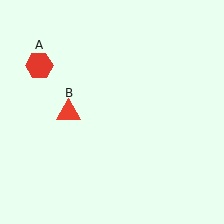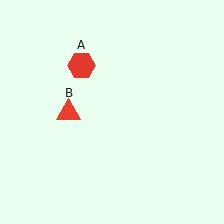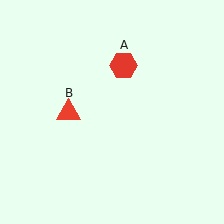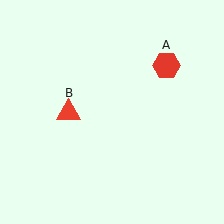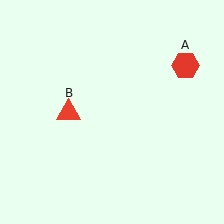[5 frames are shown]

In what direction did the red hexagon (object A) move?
The red hexagon (object A) moved right.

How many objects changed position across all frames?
1 object changed position: red hexagon (object A).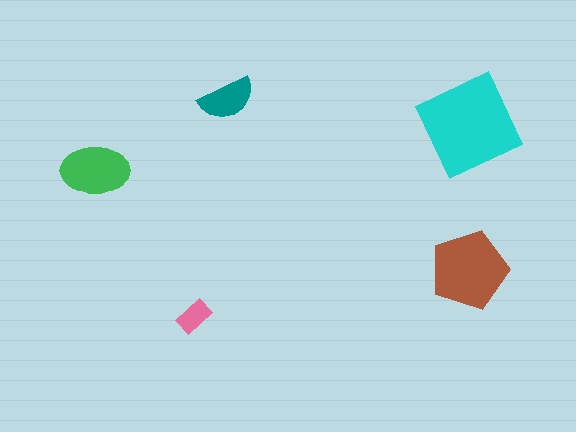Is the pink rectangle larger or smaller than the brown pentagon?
Smaller.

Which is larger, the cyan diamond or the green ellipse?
The cyan diamond.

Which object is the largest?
The cyan diamond.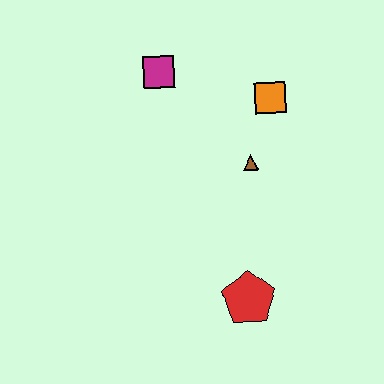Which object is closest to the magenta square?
The orange square is closest to the magenta square.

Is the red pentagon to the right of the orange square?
No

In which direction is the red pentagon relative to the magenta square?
The red pentagon is below the magenta square.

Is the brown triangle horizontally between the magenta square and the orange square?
Yes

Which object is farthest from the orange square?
The red pentagon is farthest from the orange square.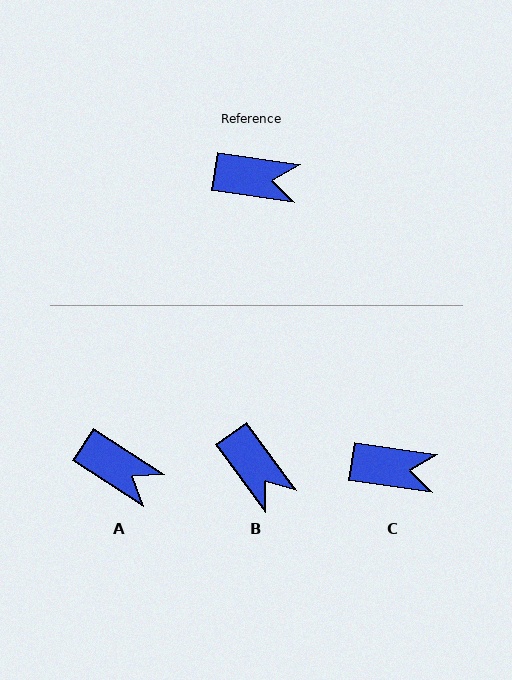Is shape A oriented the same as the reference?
No, it is off by about 24 degrees.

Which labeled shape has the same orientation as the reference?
C.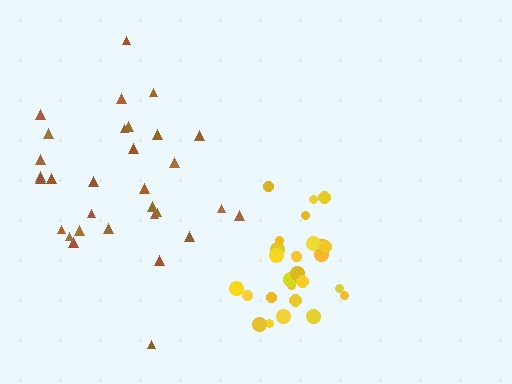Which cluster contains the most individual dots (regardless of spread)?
Brown (32).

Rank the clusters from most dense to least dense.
yellow, brown.